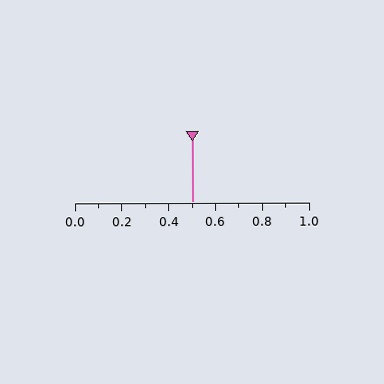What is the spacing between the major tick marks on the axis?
The major ticks are spaced 0.2 apart.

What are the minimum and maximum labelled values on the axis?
The axis runs from 0.0 to 1.0.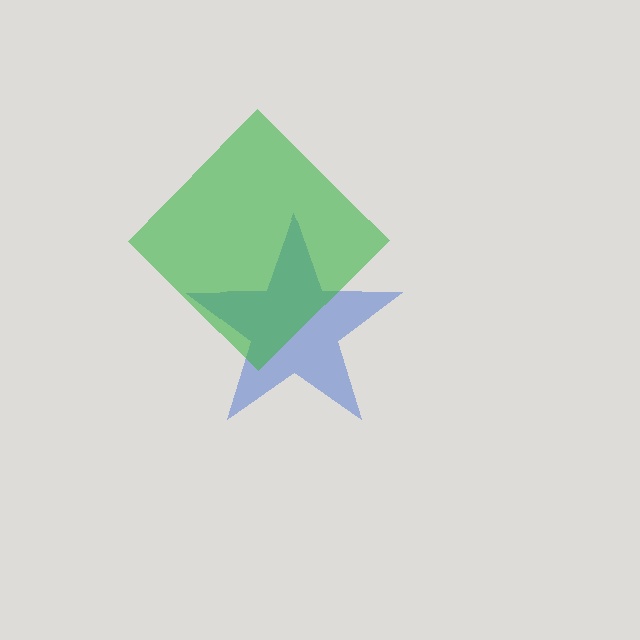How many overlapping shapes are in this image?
There are 2 overlapping shapes in the image.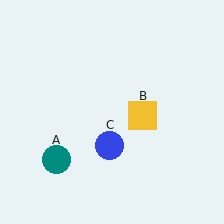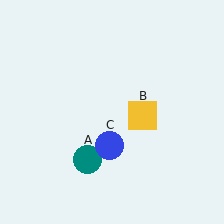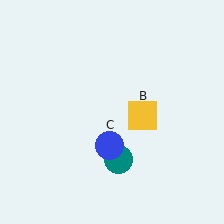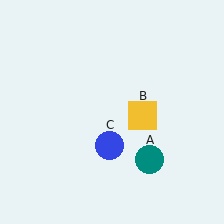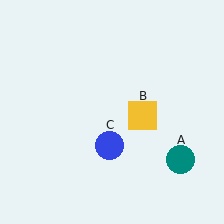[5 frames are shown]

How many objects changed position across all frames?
1 object changed position: teal circle (object A).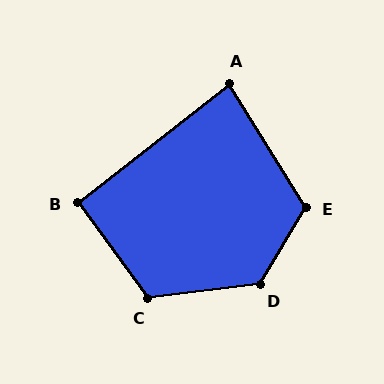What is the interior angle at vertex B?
Approximately 92 degrees (approximately right).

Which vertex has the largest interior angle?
D, at approximately 127 degrees.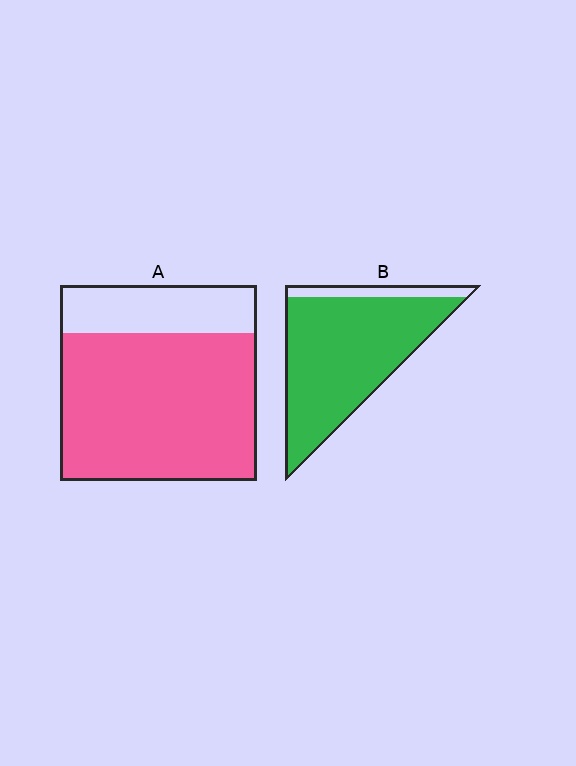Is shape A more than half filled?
Yes.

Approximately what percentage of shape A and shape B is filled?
A is approximately 75% and B is approximately 90%.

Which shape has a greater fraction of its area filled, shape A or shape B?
Shape B.